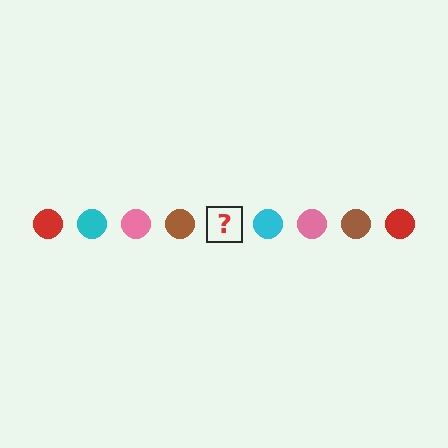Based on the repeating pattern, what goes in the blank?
The blank should be a red circle.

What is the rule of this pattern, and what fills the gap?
The rule is that the pattern cycles through red, cyan, pink, brown circles. The gap should be filled with a red circle.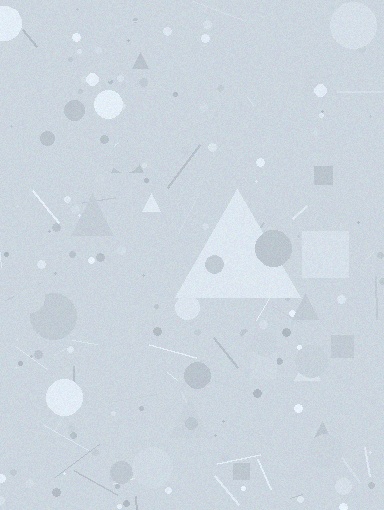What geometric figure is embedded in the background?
A triangle is embedded in the background.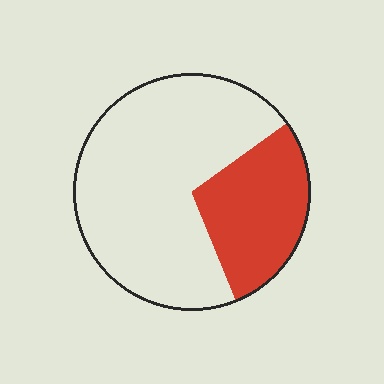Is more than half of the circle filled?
No.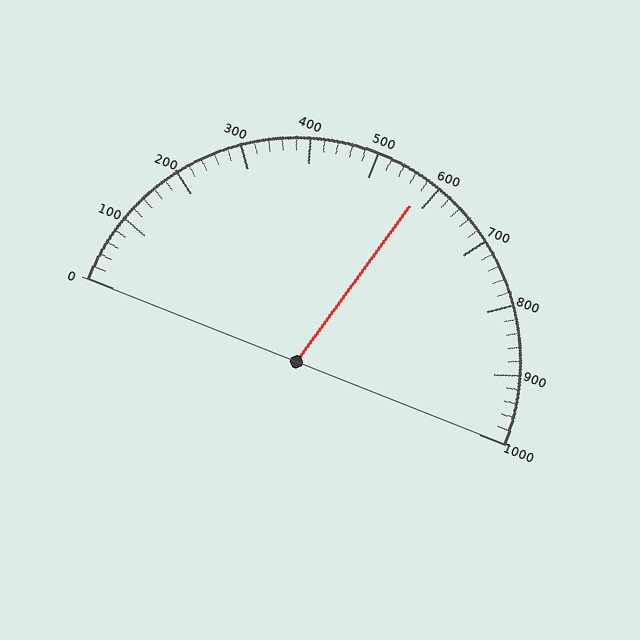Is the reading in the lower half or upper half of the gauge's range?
The reading is in the upper half of the range (0 to 1000).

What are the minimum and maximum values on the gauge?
The gauge ranges from 0 to 1000.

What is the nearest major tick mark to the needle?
The nearest major tick mark is 600.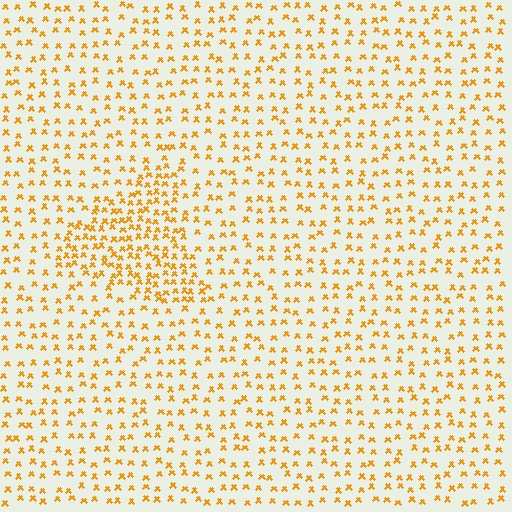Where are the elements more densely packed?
The elements are more densely packed inside the triangle boundary.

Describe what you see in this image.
The image contains small orange elements arranged at two different densities. A triangle-shaped region is visible where the elements are more densely packed than the surrounding area.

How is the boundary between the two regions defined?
The boundary is defined by a change in element density (approximately 2.0x ratio). All elements are the same color, size, and shape.